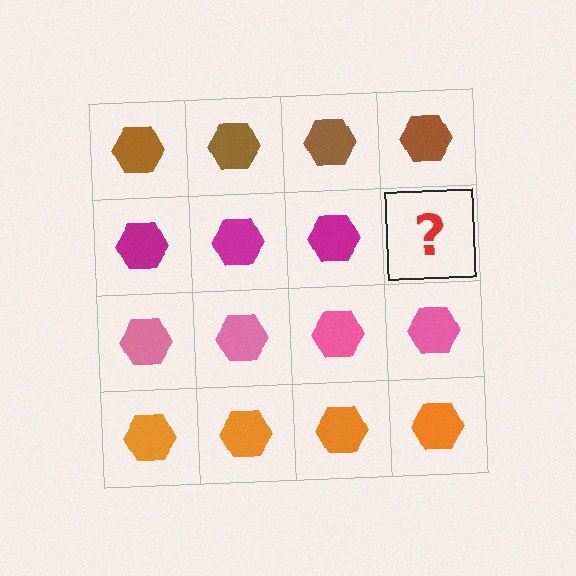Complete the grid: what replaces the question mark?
The question mark should be replaced with a magenta hexagon.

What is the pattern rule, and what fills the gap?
The rule is that each row has a consistent color. The gap should be filled with a magenta hexagon.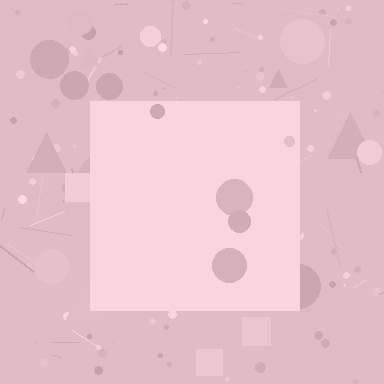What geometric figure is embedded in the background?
A square is embedded in the background.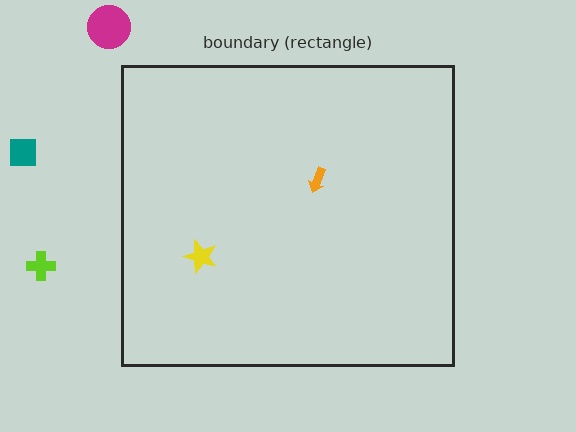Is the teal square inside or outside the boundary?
Outside.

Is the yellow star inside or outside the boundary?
Inside.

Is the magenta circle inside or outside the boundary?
Outside.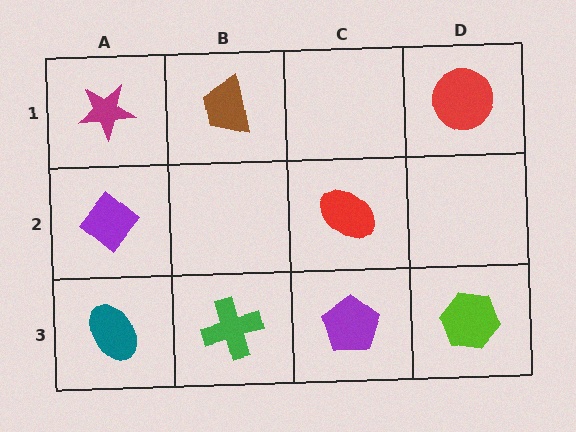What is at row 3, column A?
A teal ellipse.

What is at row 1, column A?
A magenta star.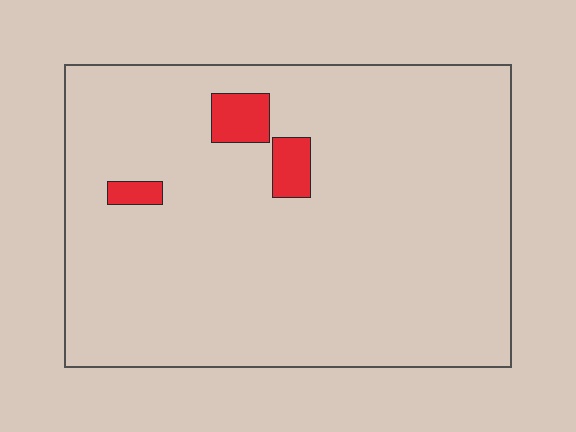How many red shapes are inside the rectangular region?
3.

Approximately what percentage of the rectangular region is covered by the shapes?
Approximately 5%.